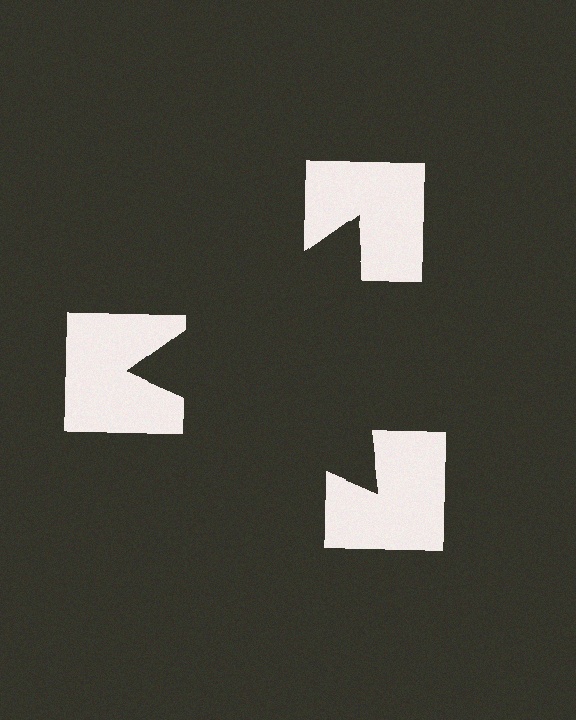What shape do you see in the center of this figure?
An illusory triangle — its edges are inferred from the aligned wedge cuts in the notched squares, not physically drawn.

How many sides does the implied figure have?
3 sides.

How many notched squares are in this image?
There are 3 — one at each vertex of the illusory triangle.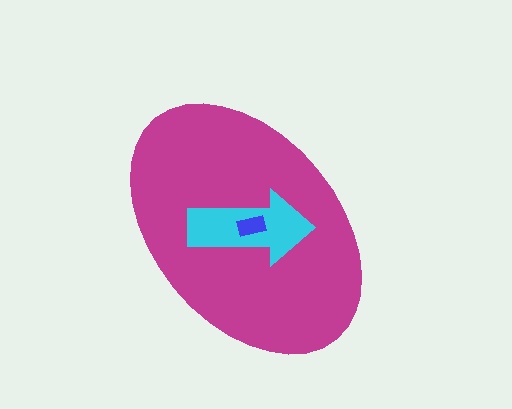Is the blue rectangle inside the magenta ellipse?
Yes.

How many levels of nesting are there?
3.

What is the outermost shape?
The magenta ellipse.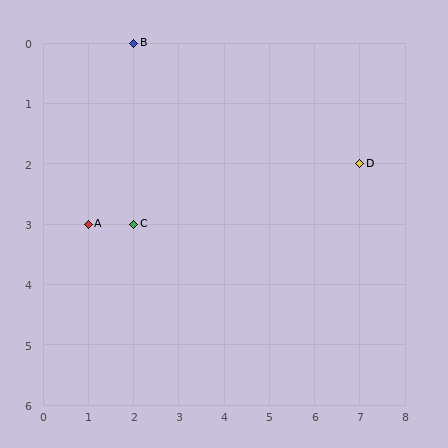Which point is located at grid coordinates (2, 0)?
Point B is at (2, 0).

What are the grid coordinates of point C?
Point C is at grid coordinates (2, 3).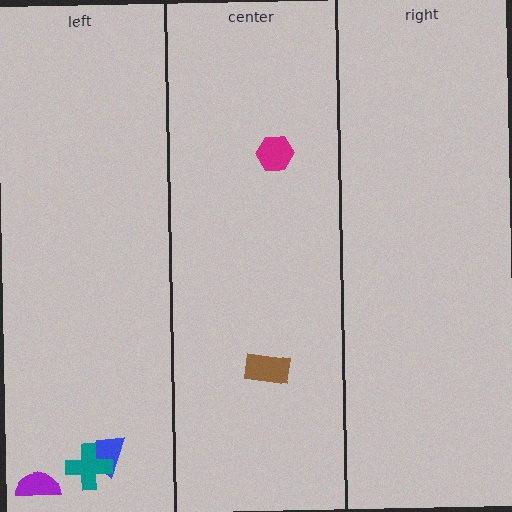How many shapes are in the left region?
3.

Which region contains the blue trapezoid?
The left region.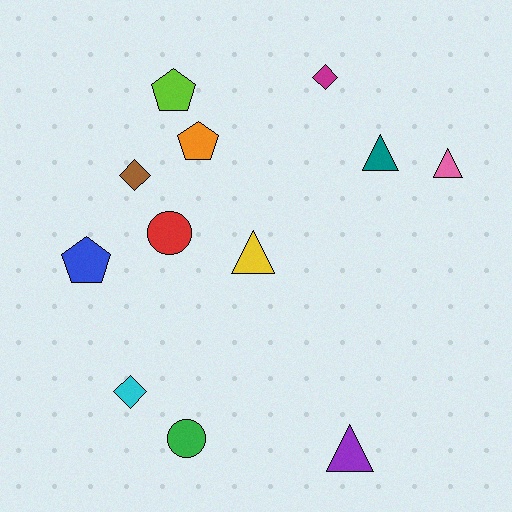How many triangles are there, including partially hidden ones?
There are 4 triangles.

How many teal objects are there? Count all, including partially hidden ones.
There is 1 teal object.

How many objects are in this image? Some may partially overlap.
There are 12 objects.